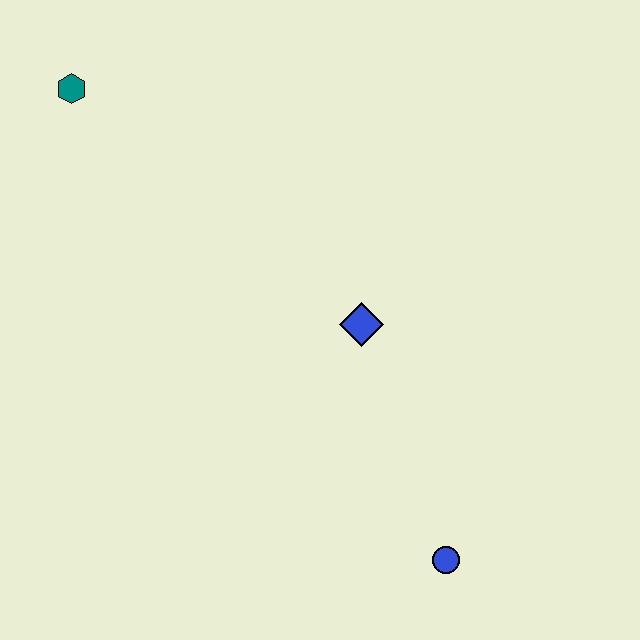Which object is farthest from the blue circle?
The teal hexagon is farthest from the blue circle.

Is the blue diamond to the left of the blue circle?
Yes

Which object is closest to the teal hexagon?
The blue diamond is closest to the teal hexagon.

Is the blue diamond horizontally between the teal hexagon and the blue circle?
Yes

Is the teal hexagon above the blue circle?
Yes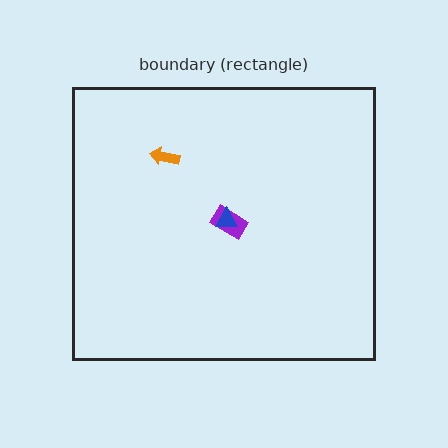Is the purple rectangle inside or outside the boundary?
Inside.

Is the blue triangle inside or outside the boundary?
Inside.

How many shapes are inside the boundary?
3 inside, 0 outside.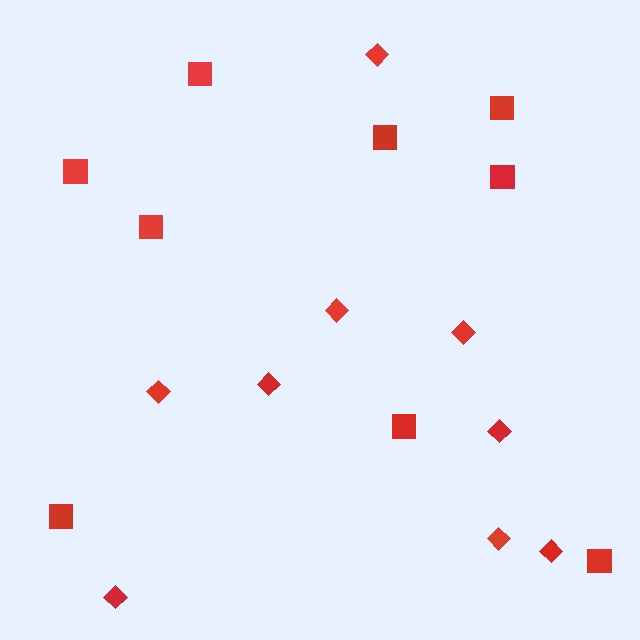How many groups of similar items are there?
There are 2 groups: one group of diamonds (9) and one group of squares (9).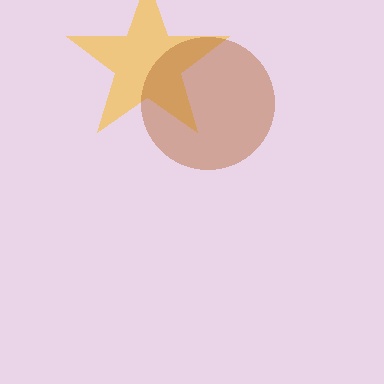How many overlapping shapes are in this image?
There are 2 overlapping shapes in the image.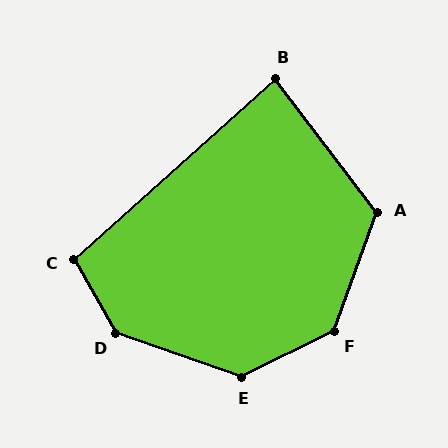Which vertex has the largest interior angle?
D, at approximately 138 degrees.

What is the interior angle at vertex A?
Approximately 123 degrees (obtuse).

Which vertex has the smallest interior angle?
B, at approximately 86 degrees.